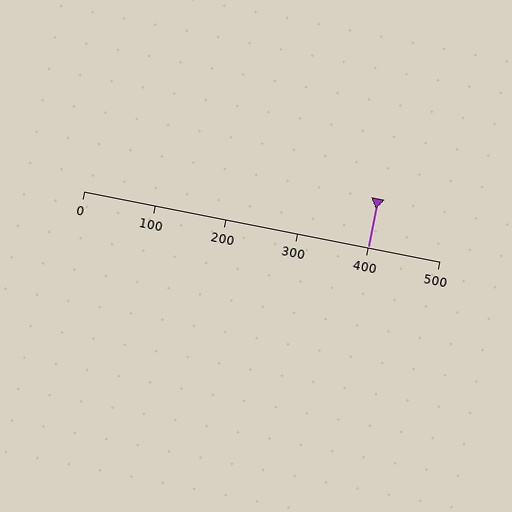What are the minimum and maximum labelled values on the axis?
The axis runs from 0 to 500.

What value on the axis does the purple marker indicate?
The marker indicates approximately 400.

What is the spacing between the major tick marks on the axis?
The major ticks are spaced 100 apart.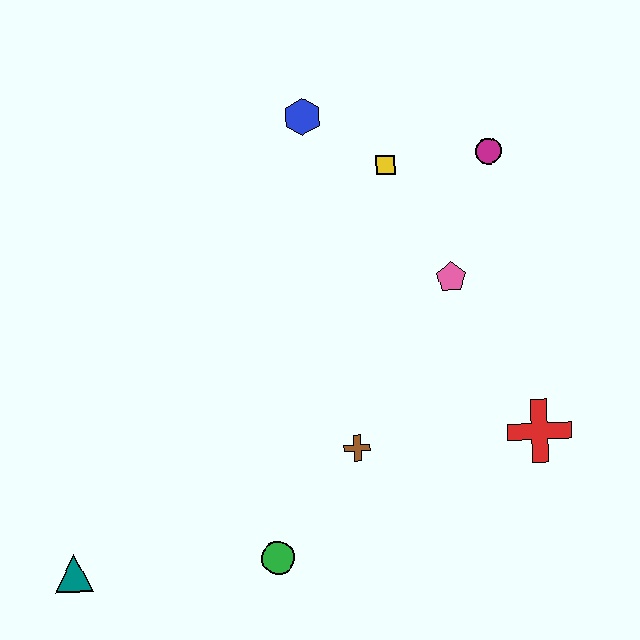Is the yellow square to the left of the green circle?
No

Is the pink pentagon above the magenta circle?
No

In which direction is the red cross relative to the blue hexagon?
The red cross is below the blue hexagon.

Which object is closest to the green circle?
The brown cross is closest to the green circle.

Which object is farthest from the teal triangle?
The magenta circle is farthest from the teal triangle.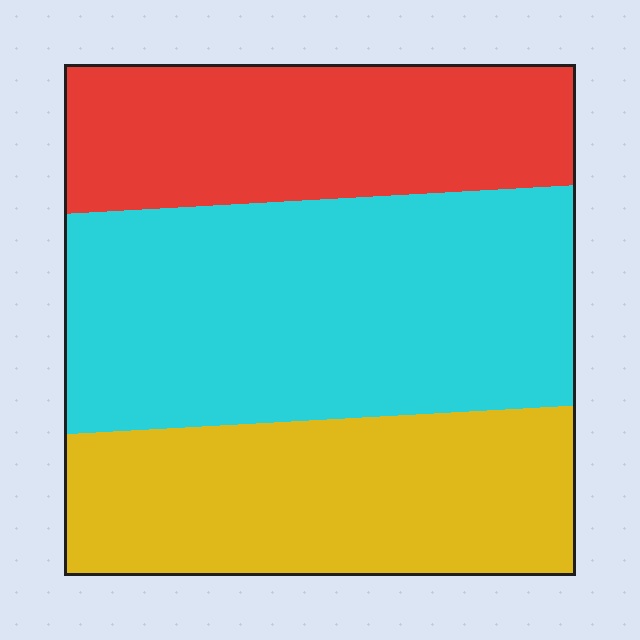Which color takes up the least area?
Red, at roughly 25%.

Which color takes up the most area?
Cyan, at roughly 45%.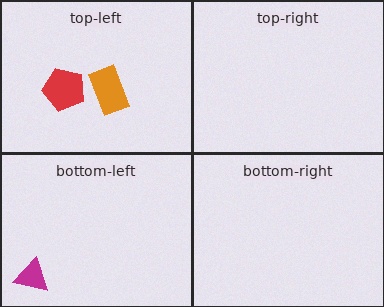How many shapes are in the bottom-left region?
1.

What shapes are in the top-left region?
The orange rectangle, the red pentagon.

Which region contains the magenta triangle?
The bottom-left region.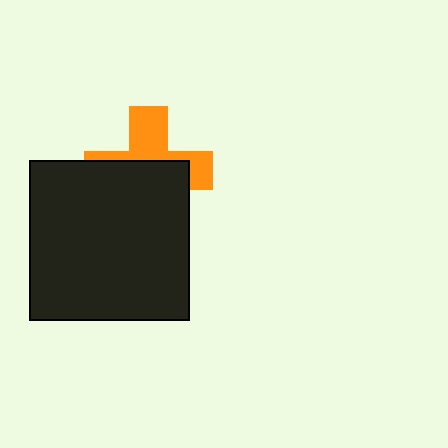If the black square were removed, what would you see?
You would see the complete orange cross.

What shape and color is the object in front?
The object in front is a black square.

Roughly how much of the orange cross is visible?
A small part of it is visible (roughly 42%).